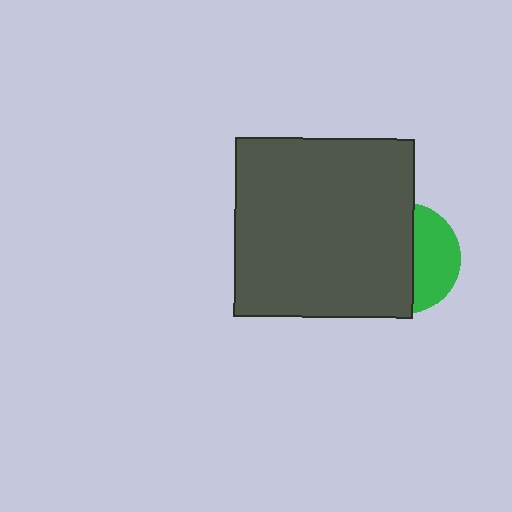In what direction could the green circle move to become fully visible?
The green circle could move right. That would shift it out from behind the dark gray square entirely.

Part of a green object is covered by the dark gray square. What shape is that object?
It is a circle.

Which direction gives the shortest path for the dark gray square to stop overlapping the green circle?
Moving left gives the shortest separation.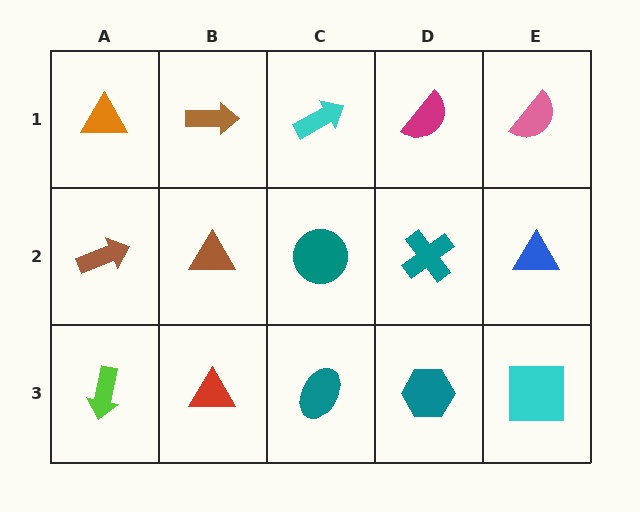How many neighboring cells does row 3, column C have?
3.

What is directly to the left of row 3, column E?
A teal hexagon.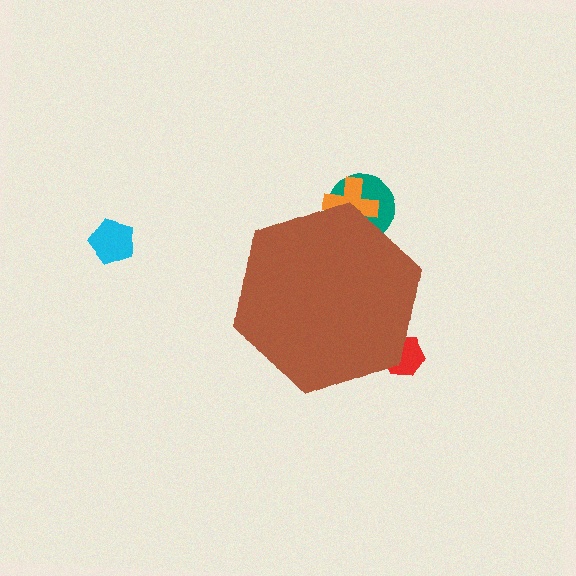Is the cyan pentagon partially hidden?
No, the cyan pentagon is fully visible.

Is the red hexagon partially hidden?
Yes, the red hexagon is partially hidden behind the brown hexagon.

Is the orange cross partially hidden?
Yes, the orange cross is partially hidden behind the brown hexagon.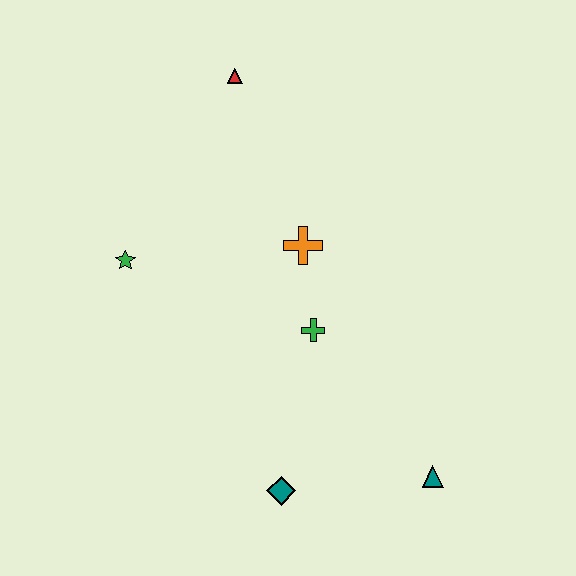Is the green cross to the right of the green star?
Yes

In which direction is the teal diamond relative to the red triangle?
The teal diamond is below the red triangle.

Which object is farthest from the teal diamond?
The red triangle is farthest from the teal diamond.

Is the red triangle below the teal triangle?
No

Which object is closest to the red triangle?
The orange cross is closest to the red triangle.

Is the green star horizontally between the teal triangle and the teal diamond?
No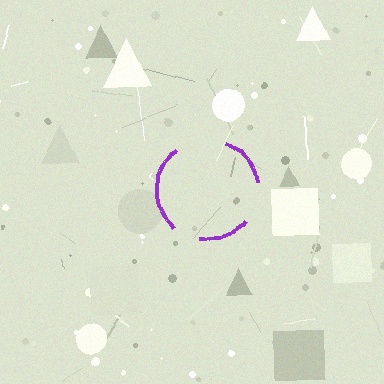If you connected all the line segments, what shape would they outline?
They would outline a circle.